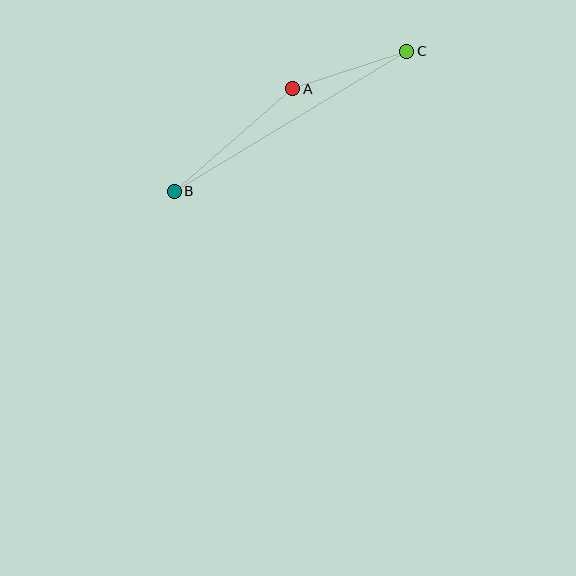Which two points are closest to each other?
Points A and C are closest to each other.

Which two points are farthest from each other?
Points B and C are farthest from each other.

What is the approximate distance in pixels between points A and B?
The distance between A and B is approximately 157 pixels.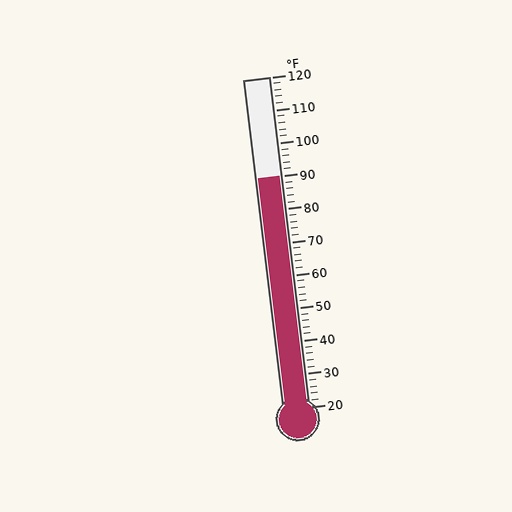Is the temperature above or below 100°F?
The temperature is below 100°F.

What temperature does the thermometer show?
The thermometer shows approximately 90°F.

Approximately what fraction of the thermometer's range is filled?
The thermometer is filled to approximately 70% of its range.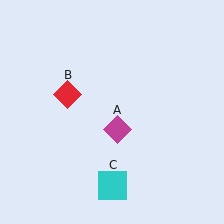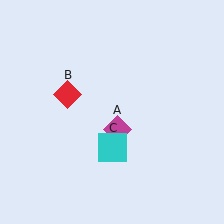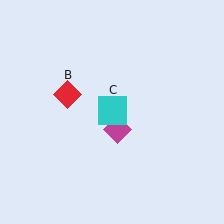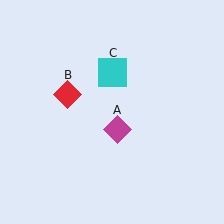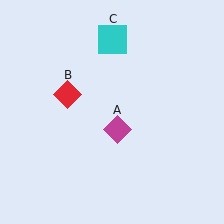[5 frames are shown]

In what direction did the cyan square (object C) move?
The cyan square (object C) moved up.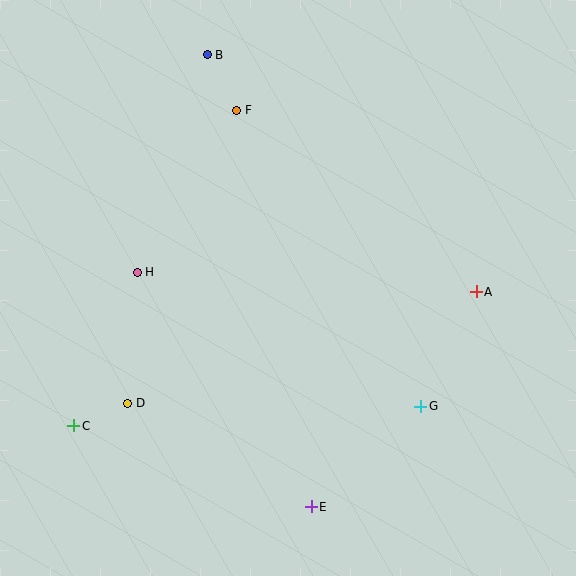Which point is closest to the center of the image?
Point H at (137, 272) is closest to the center.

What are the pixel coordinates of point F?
Point F is at (237, 110).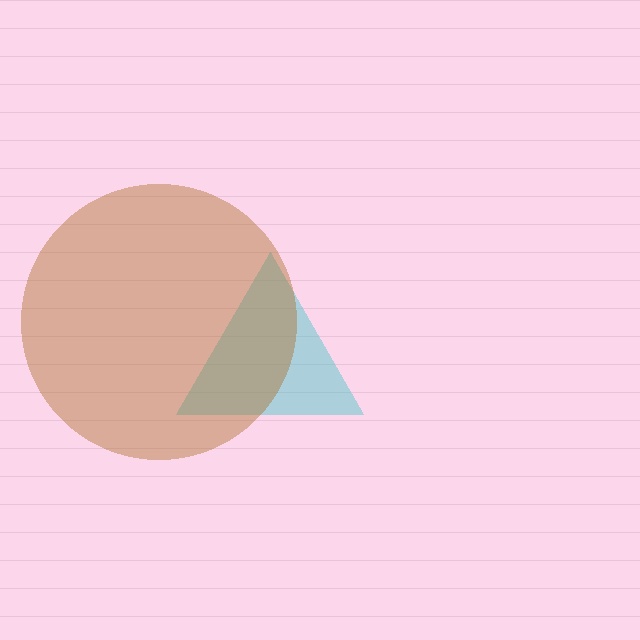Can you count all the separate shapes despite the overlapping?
Yes, there are 2 separate shapes.